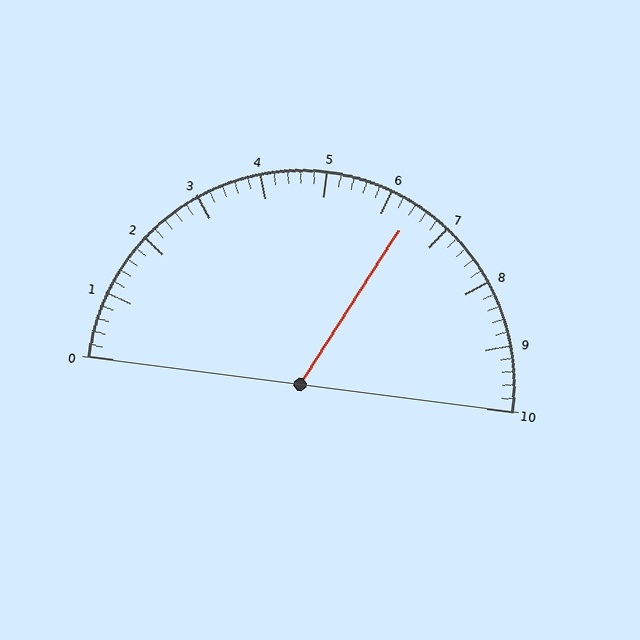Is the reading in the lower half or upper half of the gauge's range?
The reading is in the upper half of the range (0 to 10).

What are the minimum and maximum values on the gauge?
The gauge ranges from 0 to 10.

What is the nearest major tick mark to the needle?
The nearest major tick mark is 6.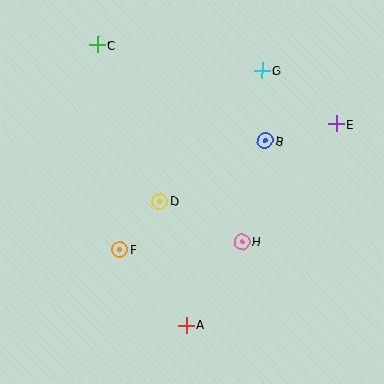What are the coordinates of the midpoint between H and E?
The midpoint between H and E is at (289, 183).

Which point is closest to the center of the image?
Point D at (160, 201) is closest to the center.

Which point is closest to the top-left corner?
Point C is closest to the top-left corner.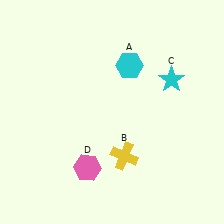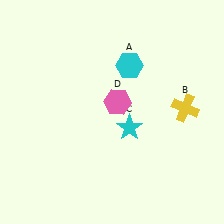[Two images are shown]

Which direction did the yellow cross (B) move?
The yellow cross (B) moved right.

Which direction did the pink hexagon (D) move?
The pink hexagon (D) moved up.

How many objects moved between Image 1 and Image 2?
3 objects moved between the two images.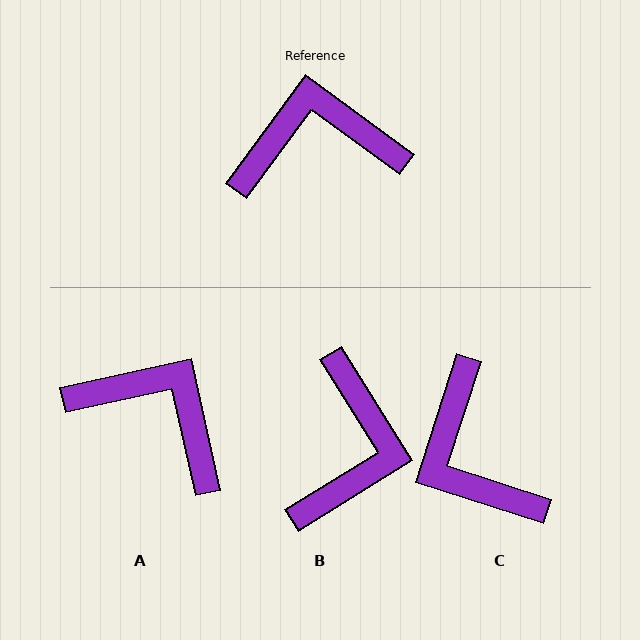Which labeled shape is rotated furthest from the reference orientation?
B, about 112 degrees away.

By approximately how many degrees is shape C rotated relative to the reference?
Approximately 108 degrees counter-clockwise.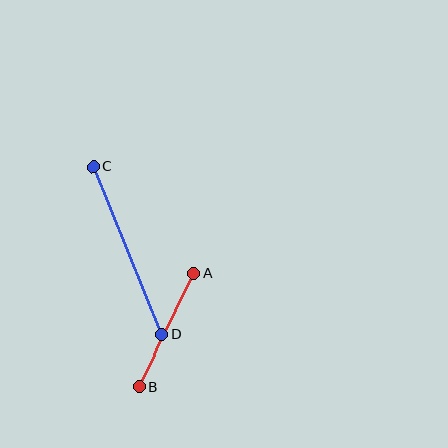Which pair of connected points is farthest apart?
Points C and D are farthest apart.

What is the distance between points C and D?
The distance is approximately 181 pixels.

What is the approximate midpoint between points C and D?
The midpoint is at approximately (128, 251) pixels.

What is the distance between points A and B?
The distance is approximately 126 pixels.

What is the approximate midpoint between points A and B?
The midpoint is at approximately (166, 330) pixels.